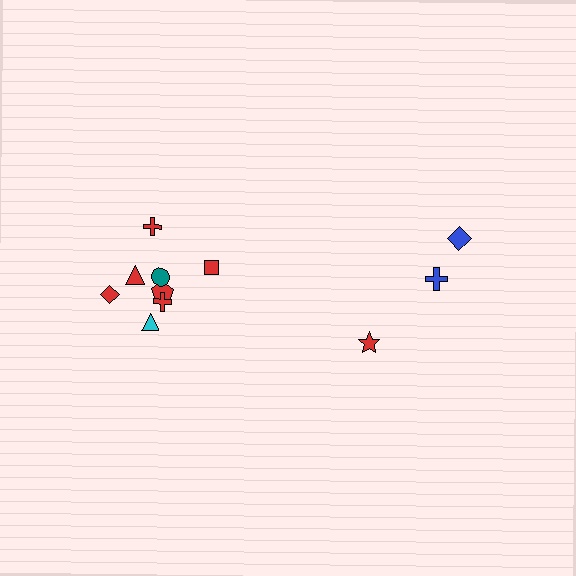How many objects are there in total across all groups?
There are 11 objects.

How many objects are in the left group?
There are 8 objects.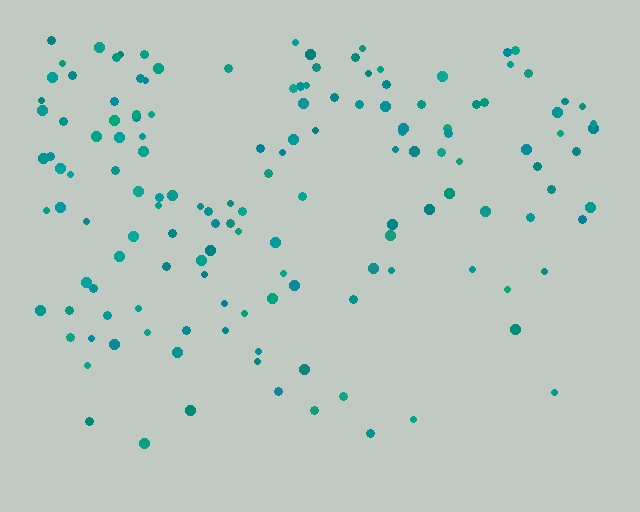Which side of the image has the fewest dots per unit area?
The bottom.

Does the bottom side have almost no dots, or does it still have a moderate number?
Still a moderate number, just noticeably fewer than the top.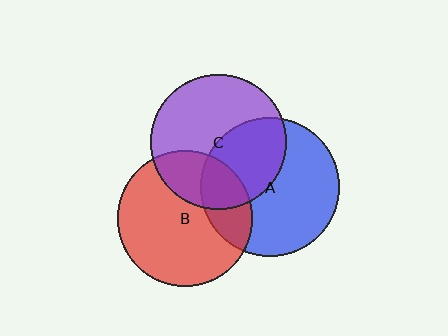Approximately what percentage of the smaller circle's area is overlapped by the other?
Approximately 25%.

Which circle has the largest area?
Circle A (blue).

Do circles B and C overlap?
Yes.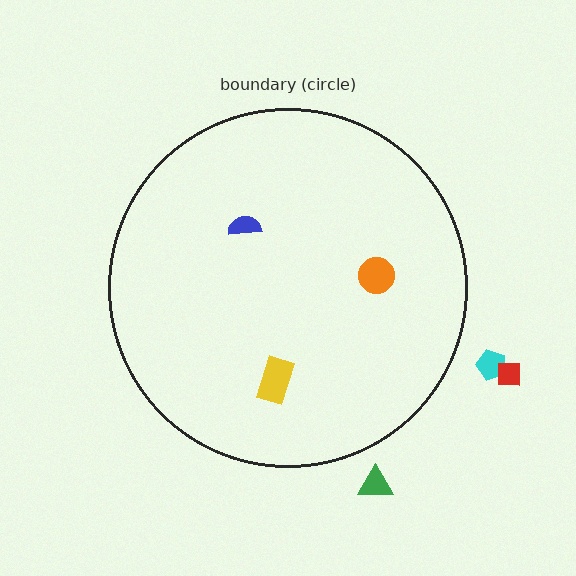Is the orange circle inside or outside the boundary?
Inside.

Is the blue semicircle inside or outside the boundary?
Inside.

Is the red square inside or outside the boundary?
Outside.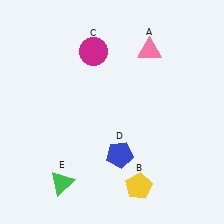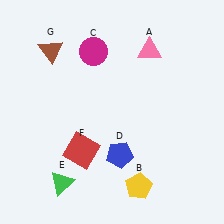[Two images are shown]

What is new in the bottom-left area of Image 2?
A red square (F) was added in the bottom-left area of Image 2.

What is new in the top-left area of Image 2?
A brown triangle (G) was added in the top-left area of Image 2.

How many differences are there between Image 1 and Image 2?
There are 2 differences between the two images.